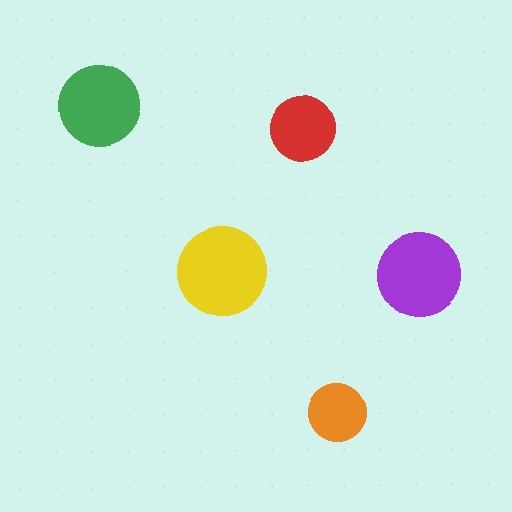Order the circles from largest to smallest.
the yellow one, the purple one, the green one, the red one, the orange one.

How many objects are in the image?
There are 5 objects in the image.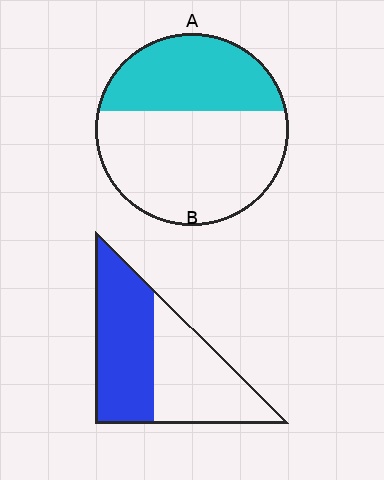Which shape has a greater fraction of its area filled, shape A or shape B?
Shape B.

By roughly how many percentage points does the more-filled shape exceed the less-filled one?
By roughly 15 percentage points (B over A).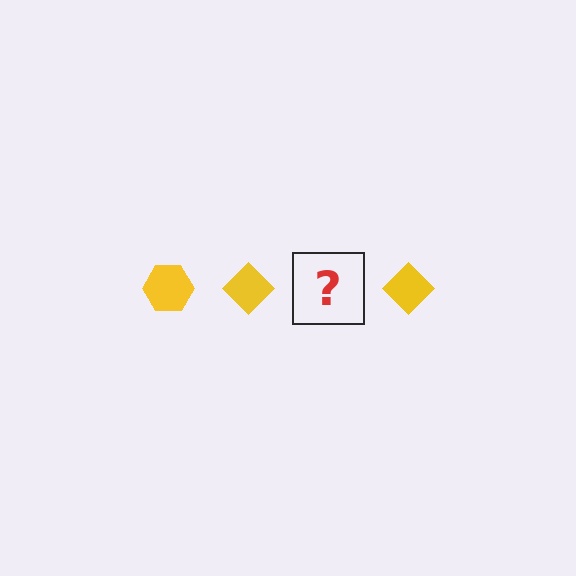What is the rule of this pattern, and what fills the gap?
The rule is that the pattern cycles through hexagon, diamond shapes in yellow. The gap should be filled with a yellow hexagon.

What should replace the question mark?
The question mark should be replaced with a yellow hexagon.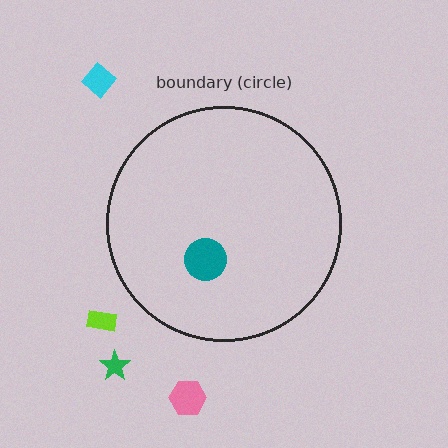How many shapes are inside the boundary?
1 inside, 4 outside.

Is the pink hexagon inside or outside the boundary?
Outside.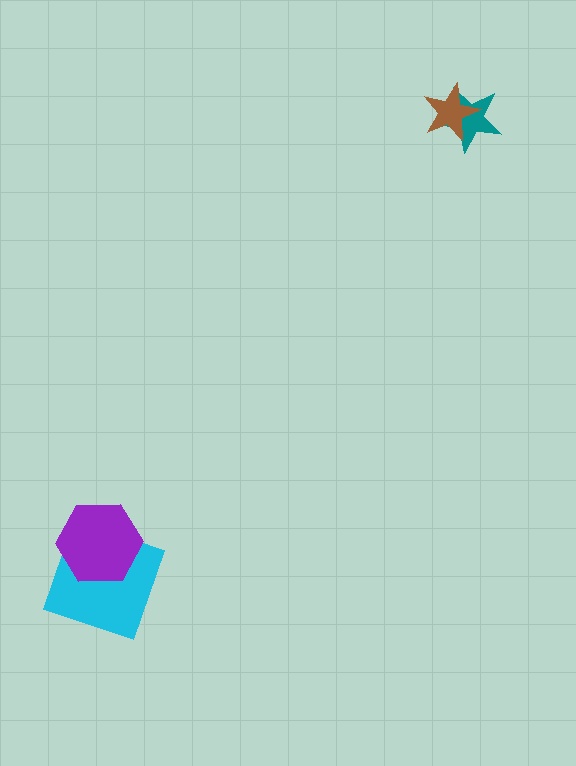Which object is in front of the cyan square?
The purple hexagon is in front of the cyan square.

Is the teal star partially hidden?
Yes, it is partially covered by another shape.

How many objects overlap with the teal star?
1 object overlaps with the teal star.